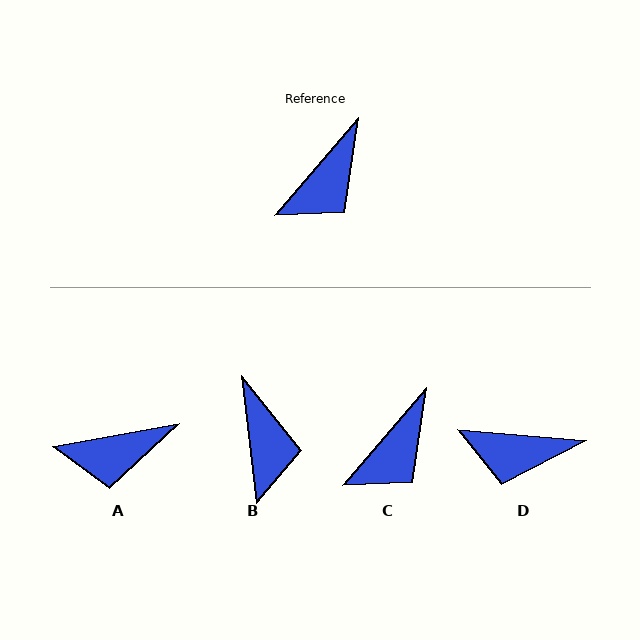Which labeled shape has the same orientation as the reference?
C.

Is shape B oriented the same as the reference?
No, it is off by about 47 degrees.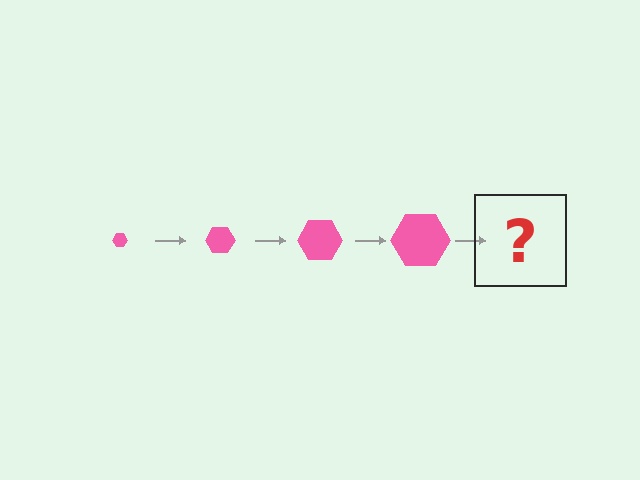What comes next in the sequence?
The next element should be a pink hexagon, larger than the previous one.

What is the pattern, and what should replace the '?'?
The pattern is that the hexagon gets progressively larger each step. The '?' should be a pink hexagon, larger than the previous one.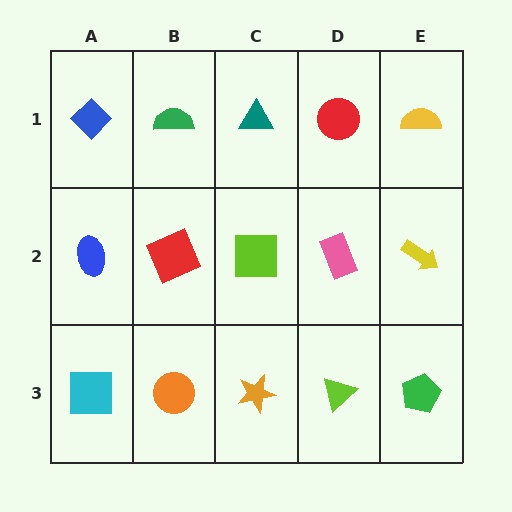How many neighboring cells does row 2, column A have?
3.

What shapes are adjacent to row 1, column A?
A blue ellipse (row 2, column A), a green semicircle (row 1, column B).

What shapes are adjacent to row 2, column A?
A blue diamond (row 1, column A), a cyan square (row 3, column A), a red square (row 2, column B).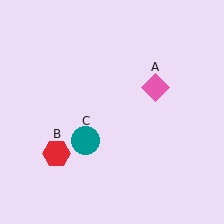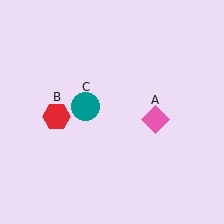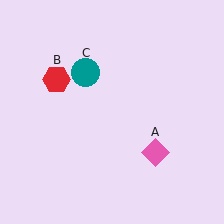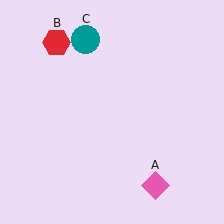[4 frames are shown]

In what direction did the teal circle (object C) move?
The teal circle (object C) moved up.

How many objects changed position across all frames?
3 objects changed position: pink diamond (object A), red hexagon (object B), teal circle (object C).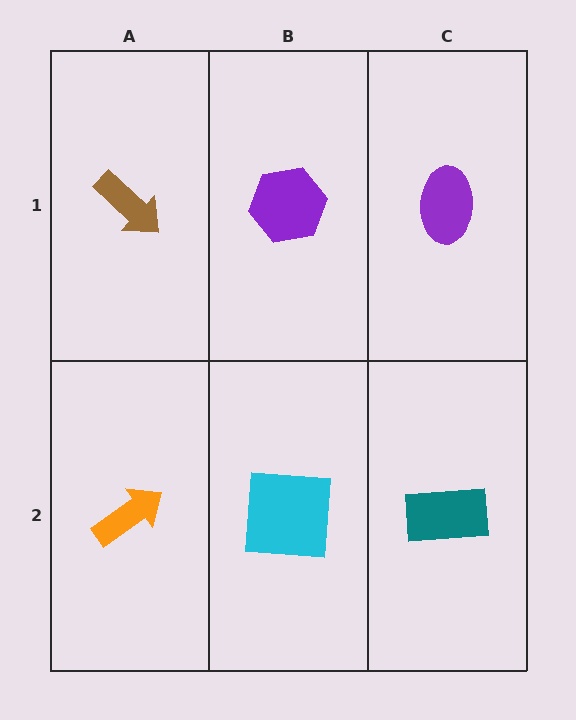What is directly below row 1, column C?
A teal rectangle.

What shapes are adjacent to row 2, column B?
A purple hexagon (row 1, column B), an orange arrow (row 2, column A), a teal rectangle (row 2, column C).